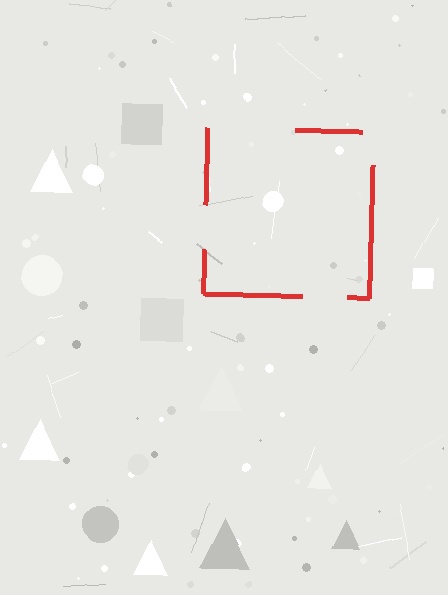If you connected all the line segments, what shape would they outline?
They would outline a square.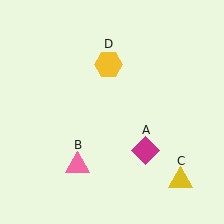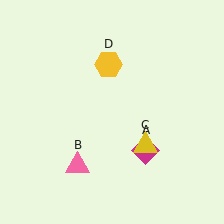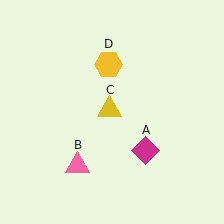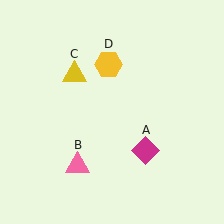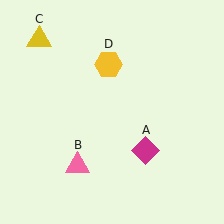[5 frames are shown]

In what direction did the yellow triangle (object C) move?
The yellow triangle (object C) moved up and to the left.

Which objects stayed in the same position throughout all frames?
Magenta diamond (object A) and pink triangle (object B) and yellow hexagon (object D) remained stationary.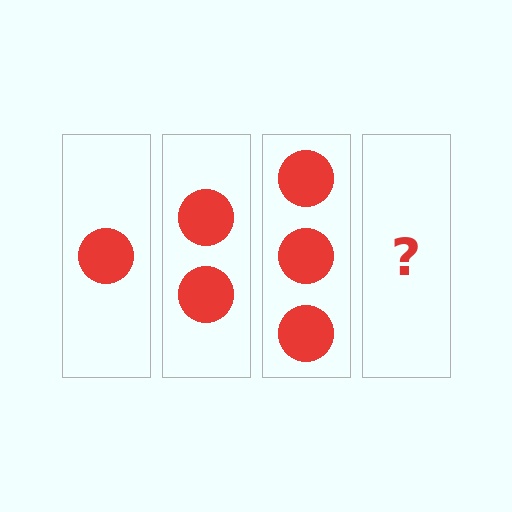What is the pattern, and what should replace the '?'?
The pattern is that each step adds one more circle. The '?' should be 4 circles.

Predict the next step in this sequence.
The next step is 4 circles.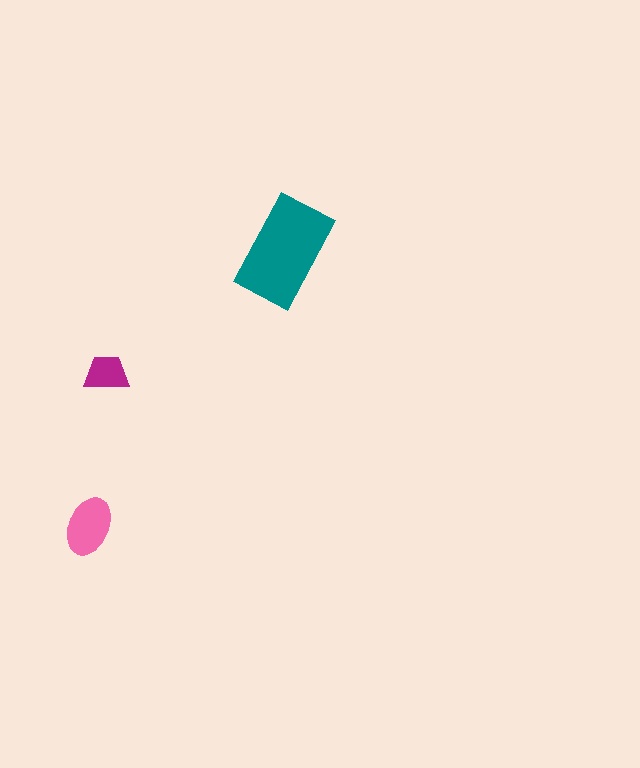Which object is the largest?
The teal rectangle.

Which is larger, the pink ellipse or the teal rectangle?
The teal rectangle.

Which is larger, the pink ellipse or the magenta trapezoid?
The pink ellipse.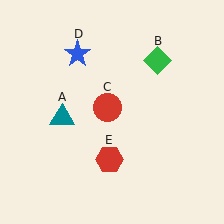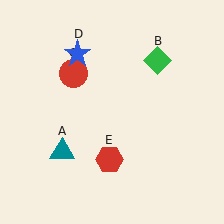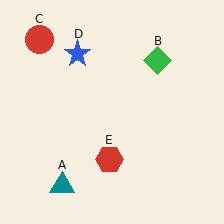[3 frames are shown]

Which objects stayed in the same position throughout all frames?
Green diamond (object B) and blue star (object D) and red hexagon (object E) remained stationary.